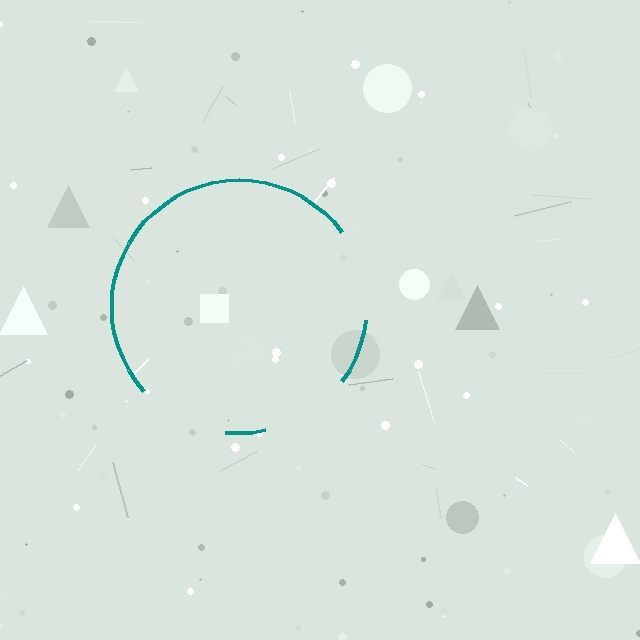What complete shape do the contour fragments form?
The contour fragments form a circle.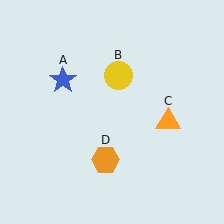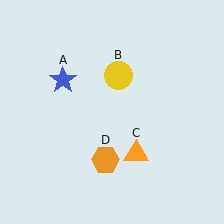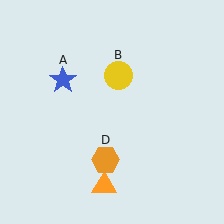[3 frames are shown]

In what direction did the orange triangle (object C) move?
The orange triangle (object C) moved down and to the left.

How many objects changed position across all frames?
1 object changed position: orange triangle (object C).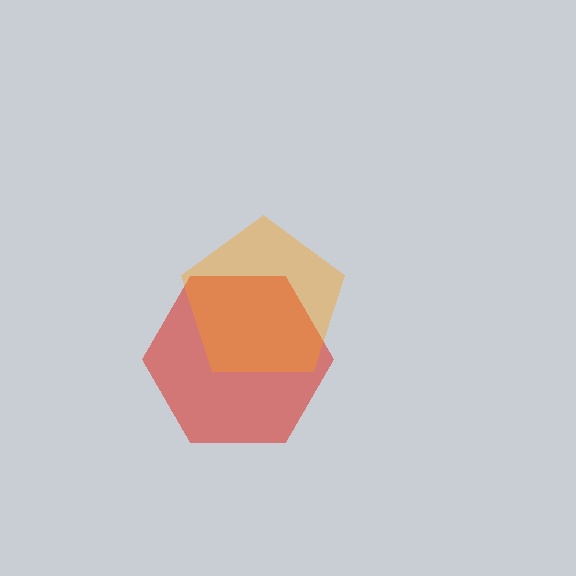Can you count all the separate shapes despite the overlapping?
Yes, there are 2 separate shapes.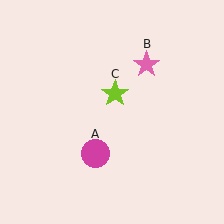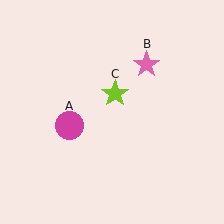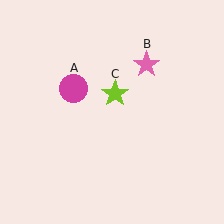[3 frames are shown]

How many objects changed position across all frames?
1 object changed position: magenta circle (object A).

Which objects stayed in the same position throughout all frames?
Pink star (object B) and lime star (object C) remained stationary.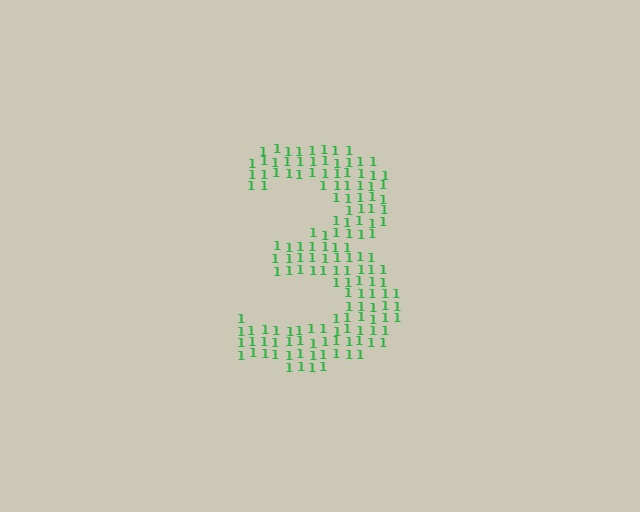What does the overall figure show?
The overall figure shows the digit 3.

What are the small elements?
The small elements are digit 1's.